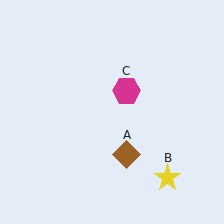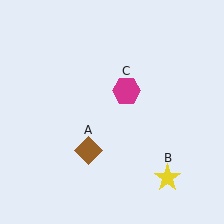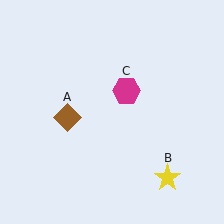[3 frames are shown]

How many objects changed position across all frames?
1 object changed position: brown diamond (object A).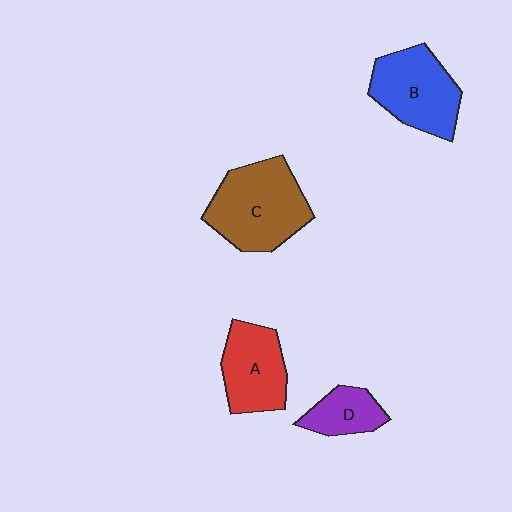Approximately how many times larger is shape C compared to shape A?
Approximately 1.4 times.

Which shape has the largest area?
Shape C (brown).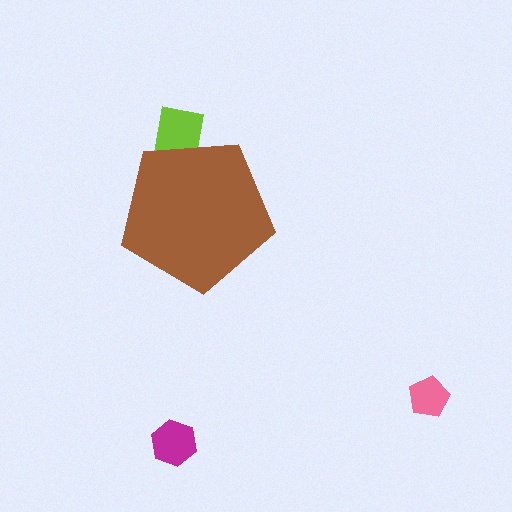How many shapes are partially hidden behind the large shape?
1 shape is partially hidden.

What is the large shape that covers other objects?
A brown pentagon.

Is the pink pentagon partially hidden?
No, the pink pentagon is fully visible.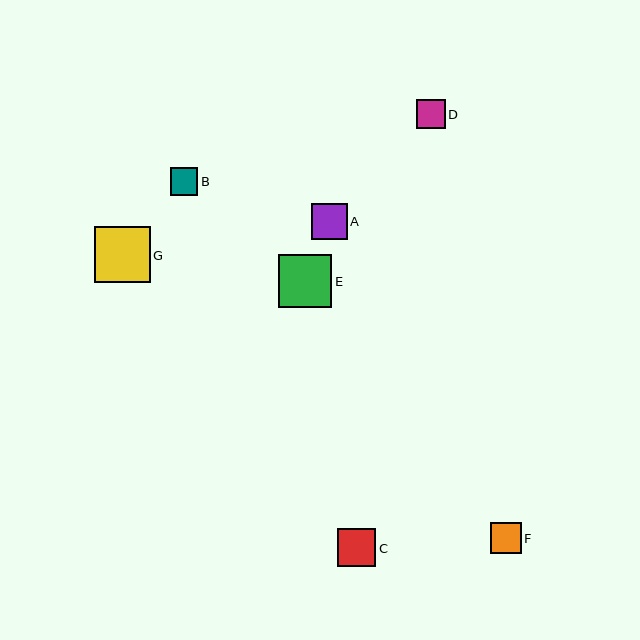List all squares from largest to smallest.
From largest to smallest: G, E, C, A, F, D, B.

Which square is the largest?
Square G is the largest with a size of approximately 56 pixels.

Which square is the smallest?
Square B is the smallest with a size of approximately 28 pixels.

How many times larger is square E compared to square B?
Square E is approximately 1.9 times the size of square B.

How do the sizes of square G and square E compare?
Square G and square E are approximately the same size.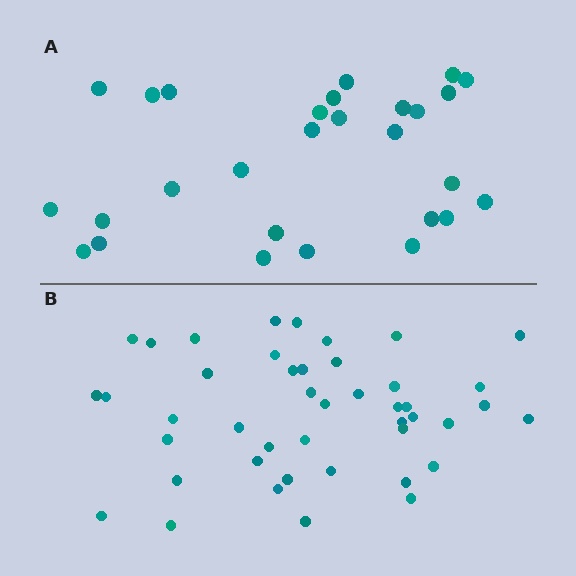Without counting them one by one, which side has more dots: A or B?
Region B (the bottom region) has more dots.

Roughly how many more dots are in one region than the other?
Region B has approximately 15 more dots than region A.